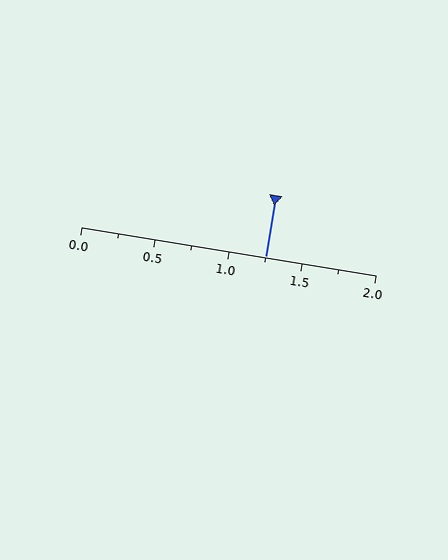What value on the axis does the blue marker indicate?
The marker indicates approximately 1.25.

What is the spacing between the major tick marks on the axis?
The major ticks are spaced 0.5 apart.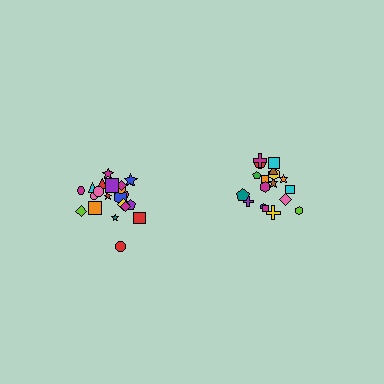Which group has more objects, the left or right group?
The left group.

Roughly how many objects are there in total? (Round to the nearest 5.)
Roughly 40 objects in total.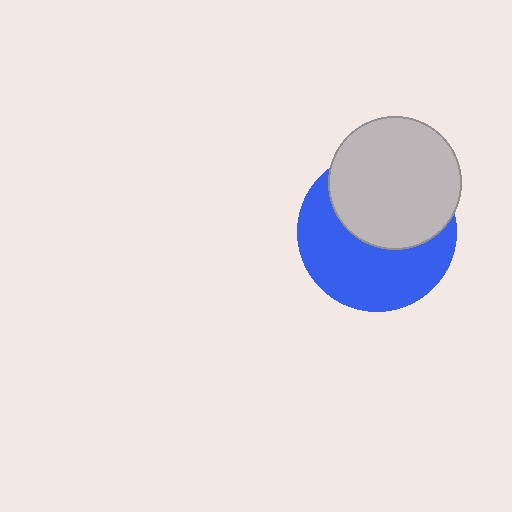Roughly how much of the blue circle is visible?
About half of it is visible (roughly 54%).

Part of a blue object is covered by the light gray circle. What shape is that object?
It is a circle.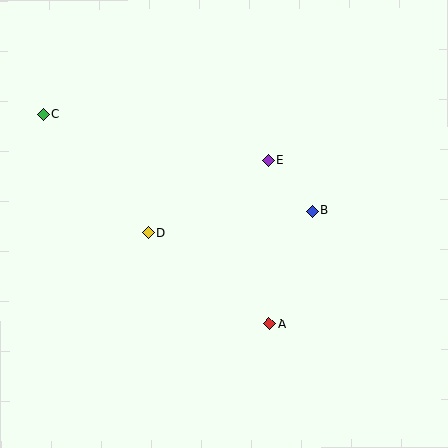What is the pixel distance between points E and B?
The distance between E and B is 67 pixels.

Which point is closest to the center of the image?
Point D at (148, 233) is closest to the center.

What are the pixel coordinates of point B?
Point B is at (312, 211).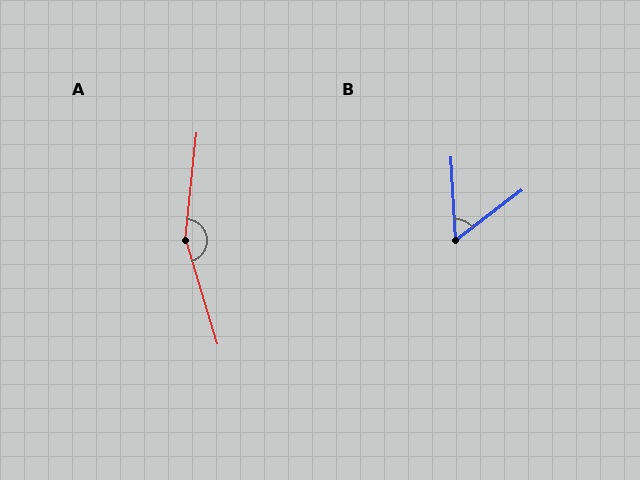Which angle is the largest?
A, at approximately 157 degrees.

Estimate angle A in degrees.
Approximately 157 degrees.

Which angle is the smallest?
B, at approximately 56 degrees.